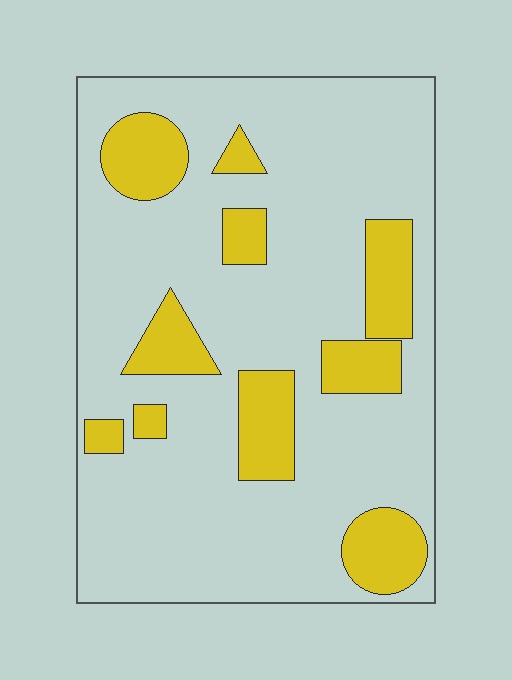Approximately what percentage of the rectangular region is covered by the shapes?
Approximately 20%.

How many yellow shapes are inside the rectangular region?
10.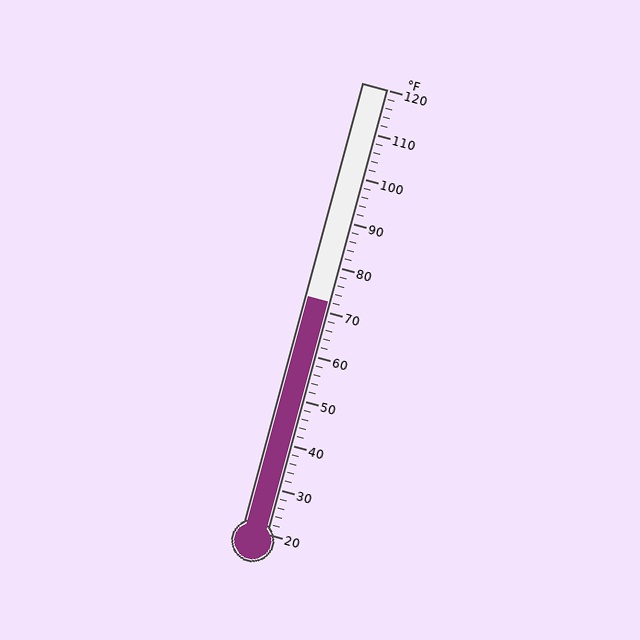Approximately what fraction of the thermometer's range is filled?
The thermometer is filled to approximately 50% of its range.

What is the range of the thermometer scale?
The thermometer scale ranges from 20°F to 120°F.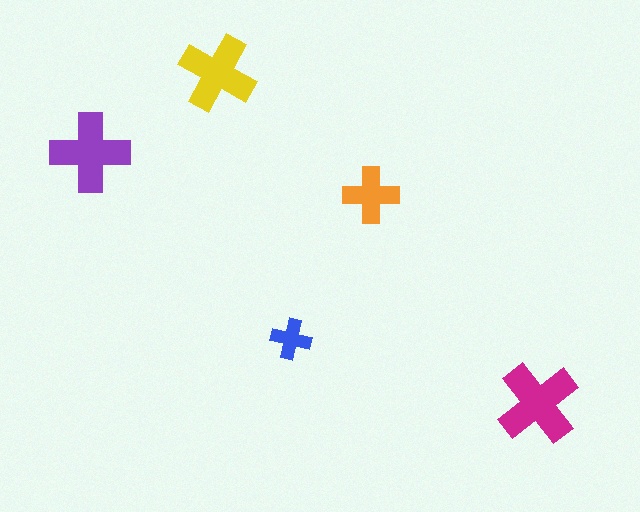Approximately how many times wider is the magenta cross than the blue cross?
About 2 times wider.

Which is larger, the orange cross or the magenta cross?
The magenta one.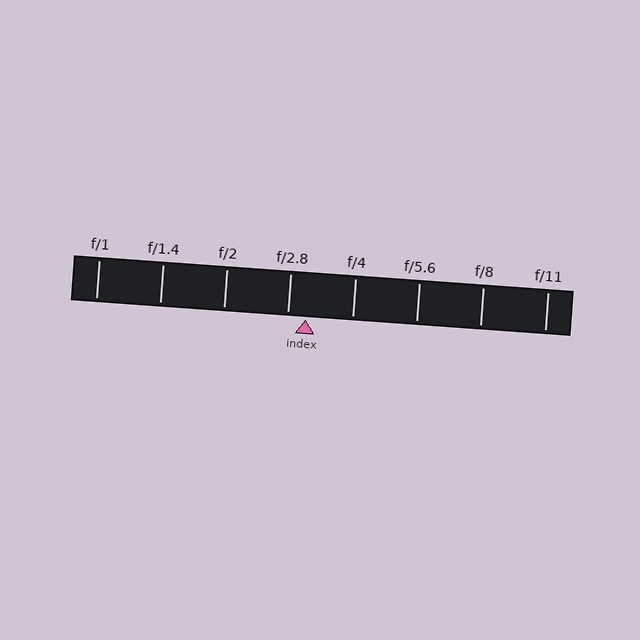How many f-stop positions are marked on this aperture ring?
There are 8 f-stop positions marked.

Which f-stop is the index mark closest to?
The index mark is closest to f/2.8.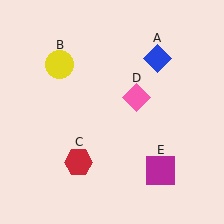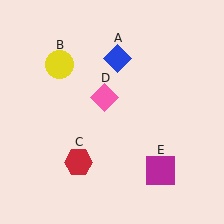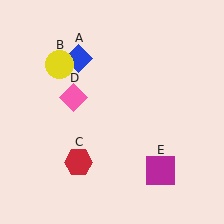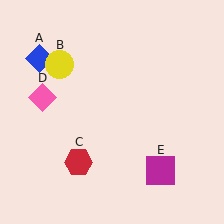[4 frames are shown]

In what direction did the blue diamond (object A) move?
The blue diamond (object A) moved left.